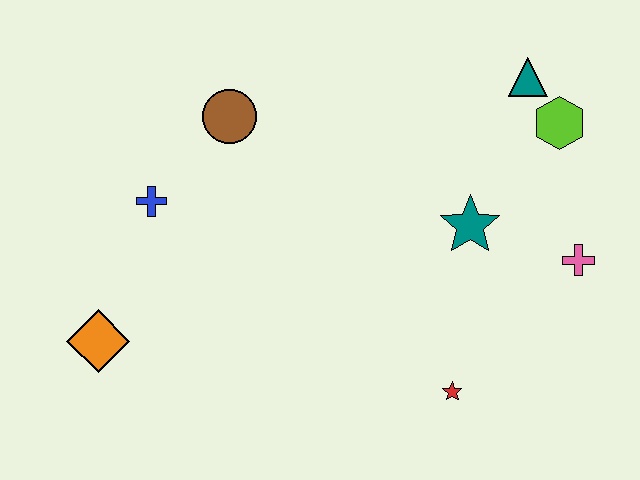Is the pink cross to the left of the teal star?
No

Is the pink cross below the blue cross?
Yes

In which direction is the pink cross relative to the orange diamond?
The pink cross is to the right of the orange diamond.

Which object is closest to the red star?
The teal star is closest to the red star.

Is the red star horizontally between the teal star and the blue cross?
Yes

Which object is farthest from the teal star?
The orange diamond is farthest from the teal star.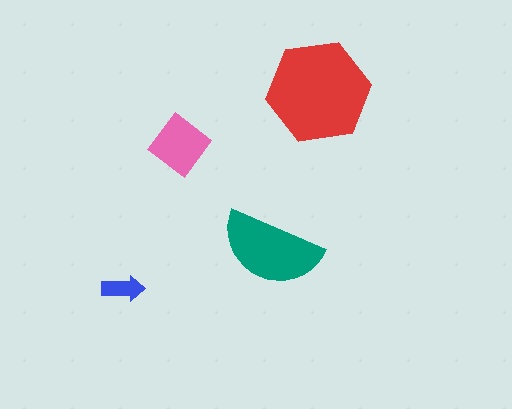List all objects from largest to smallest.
The red hexagon, the teal semicircle, the pink diamond, the blue arrow.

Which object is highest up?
The red hexagon is topmost.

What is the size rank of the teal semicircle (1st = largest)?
2nd.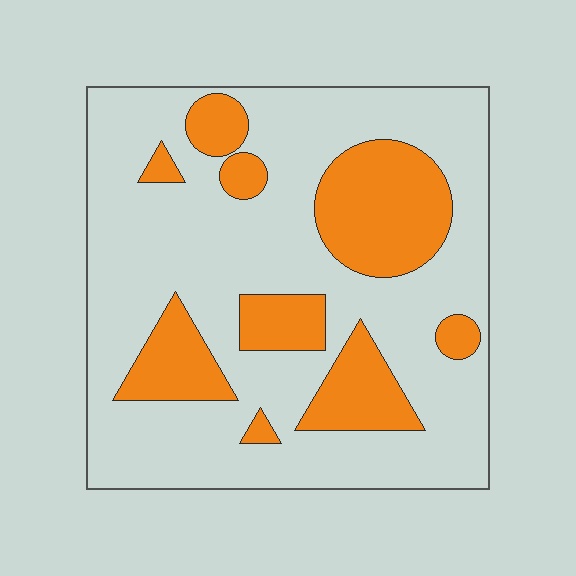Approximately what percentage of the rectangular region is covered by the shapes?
Approximately 25%.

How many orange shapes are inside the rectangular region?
9.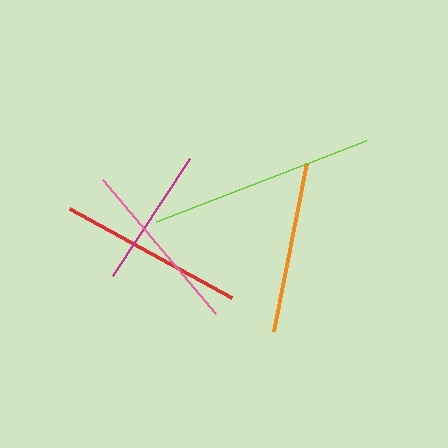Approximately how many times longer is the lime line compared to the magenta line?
The lime line is approximately 1.6 times the length of the magenta line.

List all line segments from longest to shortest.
From longest to shortest: lime, red, pink, orange, magenta.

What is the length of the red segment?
The red segment is approximately 185 pixels long.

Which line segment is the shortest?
The magenta line is the shortest at approximately 140 pixels.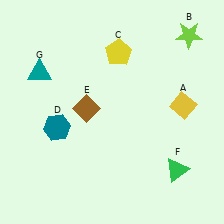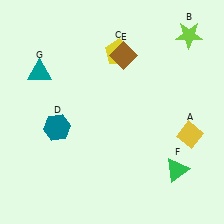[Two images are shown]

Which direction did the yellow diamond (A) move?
The yellow diamond (A) moved down.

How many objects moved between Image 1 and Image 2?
2 objects moved between the two images.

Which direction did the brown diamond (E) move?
The brown diamond (E) moved up.